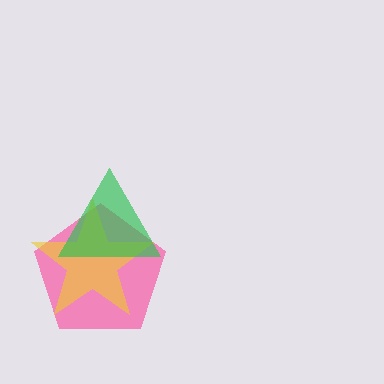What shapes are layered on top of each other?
The layered shapes are: a pink pentagon, a yellow star, a green triangle.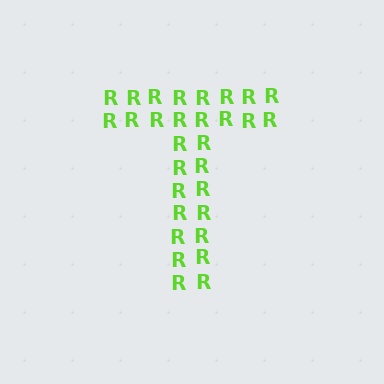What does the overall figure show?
The overall figure shows the letter T.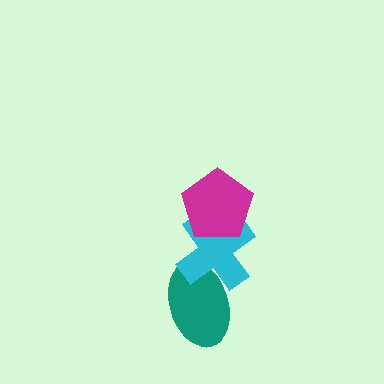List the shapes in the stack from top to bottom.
From top to bottom: the magenta pentagon, the cyan cross, the teal ellipse.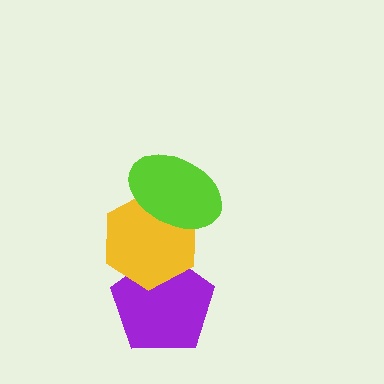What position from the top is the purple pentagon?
The purple pentagon is 3rd from the top.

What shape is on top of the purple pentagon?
The yellow hexagon is on top of the purple pentagon.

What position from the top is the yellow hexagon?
The yellow hexagon is 2nd from the top.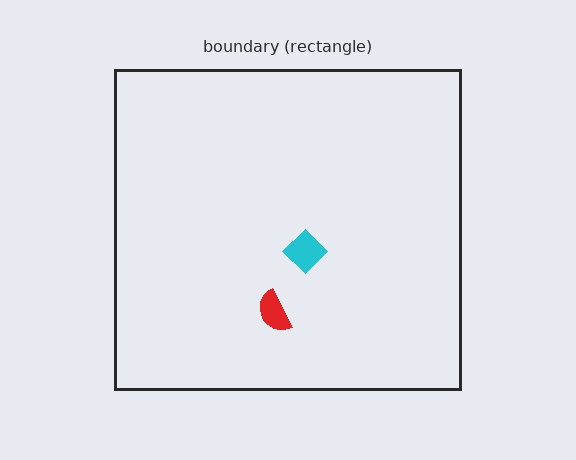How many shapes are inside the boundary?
2 inside, 0 outside.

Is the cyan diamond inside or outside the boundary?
Inside.